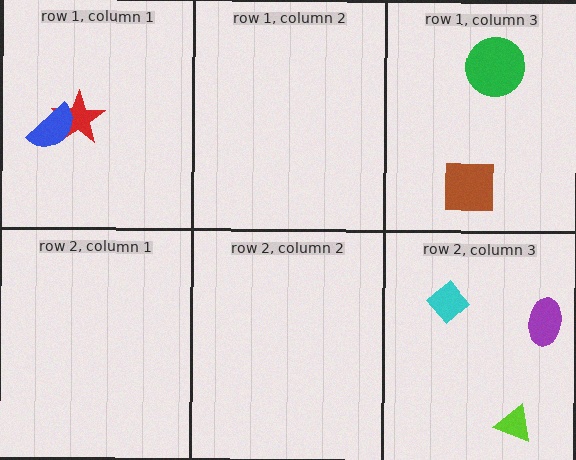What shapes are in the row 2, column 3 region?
The lime triangle, the purple ellipse, the cyan diamond.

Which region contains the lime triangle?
The row 2, column 3 region.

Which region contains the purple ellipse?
The row 2, column 3 region.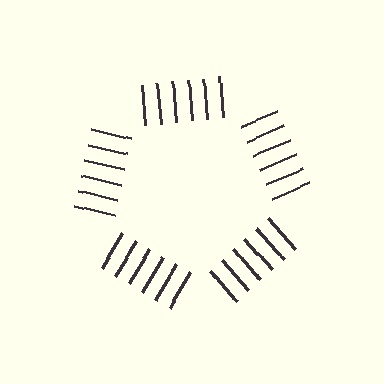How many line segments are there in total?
30 — 6 along each of the 5 edges.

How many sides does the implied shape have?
5 sides — the line-ends trace a pentagon.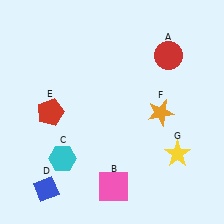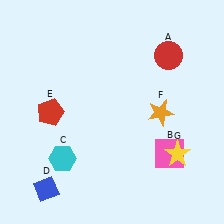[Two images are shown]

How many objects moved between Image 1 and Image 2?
1 object moved between the two images.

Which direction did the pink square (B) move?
The pink square (B) moved right.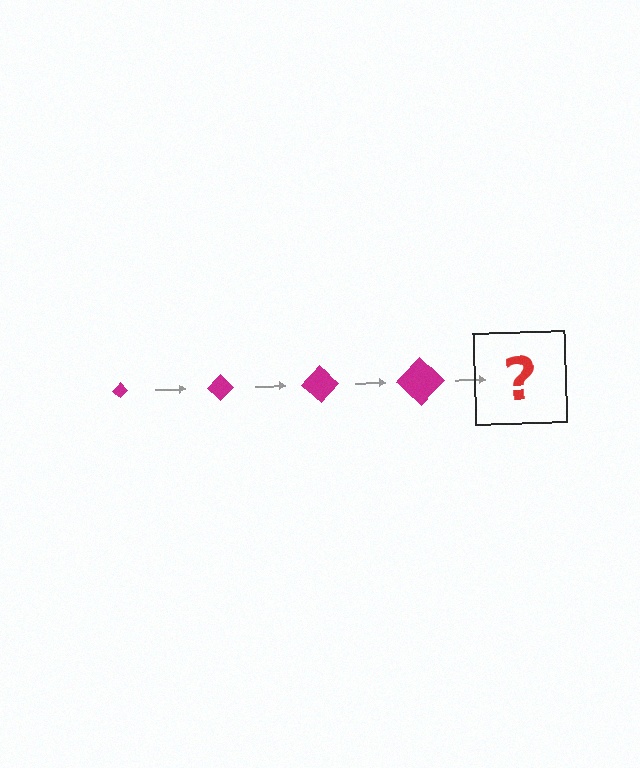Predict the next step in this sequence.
The next step is a magenta diamond, larger than the previous one.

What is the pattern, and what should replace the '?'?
The pattern is that the diamond gets progressively larger each step. The '?' should be a magenta diamond, larger than the previous one.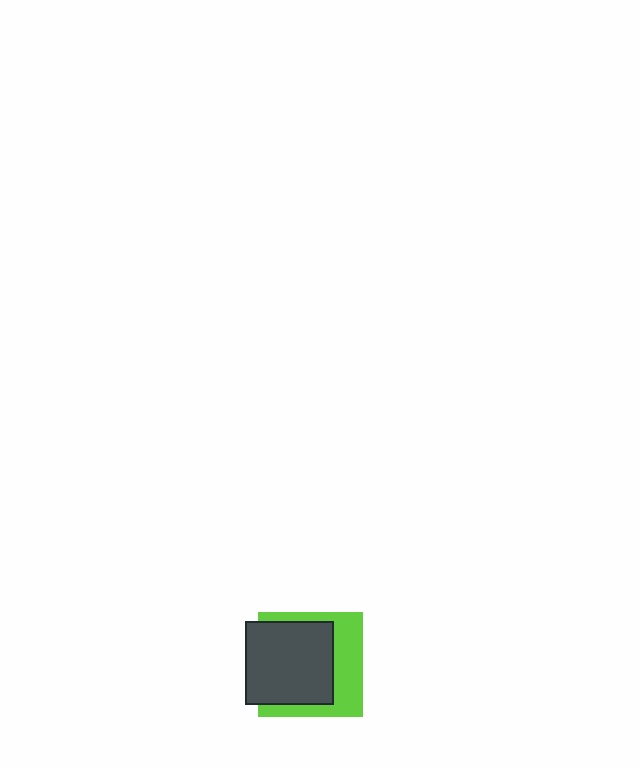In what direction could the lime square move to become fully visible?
The lime square could move right. That would shift it out from behind the dark gray rectangle entirely.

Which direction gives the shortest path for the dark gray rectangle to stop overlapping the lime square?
Moving left gives the shortest separation.